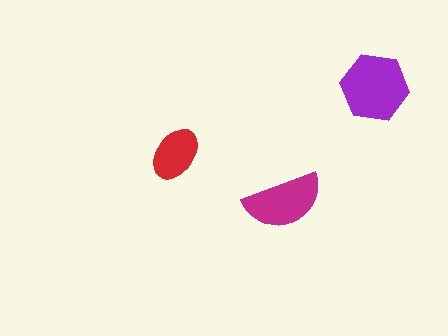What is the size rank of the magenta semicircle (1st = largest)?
2nd.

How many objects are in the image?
There are 3 objects in the image.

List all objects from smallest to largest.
The red ellipse, the magenta semicircle, the purple hexagon.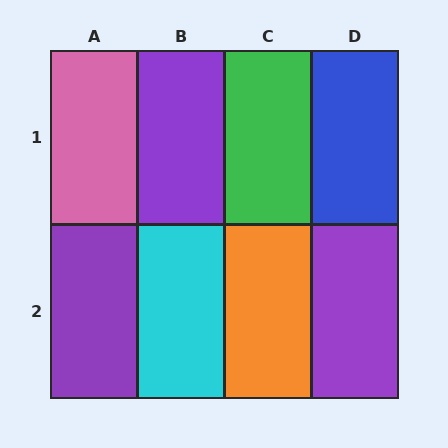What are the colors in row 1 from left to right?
Pink, purple, green, blue.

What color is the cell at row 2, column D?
Purple.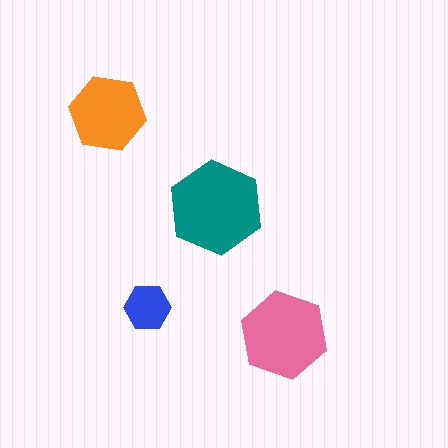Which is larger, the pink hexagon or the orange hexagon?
The pink one.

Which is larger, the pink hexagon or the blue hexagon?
The pink one.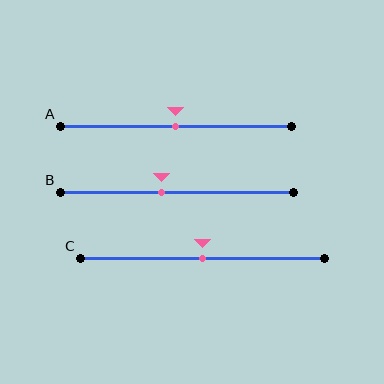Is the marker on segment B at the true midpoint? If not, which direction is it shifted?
No, the marker on segment B is shifted to the left by about 6% of the segment length.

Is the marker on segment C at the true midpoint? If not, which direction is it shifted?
Yes, the marker on segment C is at the true midpoint.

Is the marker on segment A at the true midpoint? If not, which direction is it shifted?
Yes, the marker on segment A is at the true midpoint.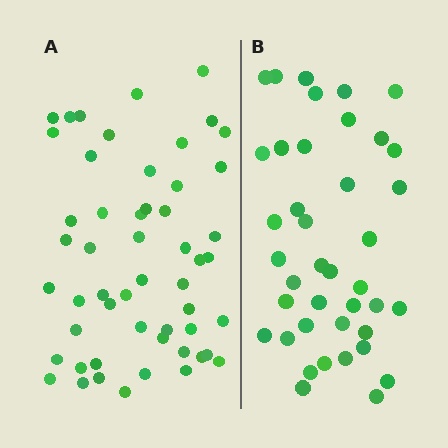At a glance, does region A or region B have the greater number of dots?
Region A (the left region) has more dots.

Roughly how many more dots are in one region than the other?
Region A has approximately 15 more dots than region B.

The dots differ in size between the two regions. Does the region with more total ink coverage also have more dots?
No. Region B has more total ink coverage because its dots are larger, but region A actually contains more individual dots. Total area can be misleading — the number of items is what matters here.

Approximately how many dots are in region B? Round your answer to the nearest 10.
About 40 dots.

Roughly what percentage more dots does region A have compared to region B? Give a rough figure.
About 30% more.